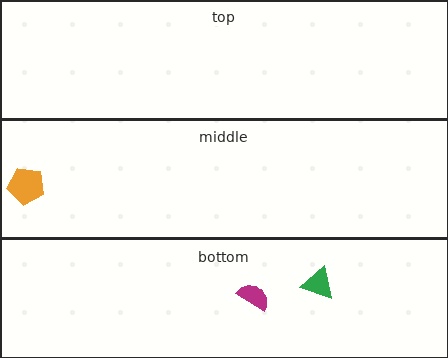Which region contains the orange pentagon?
The middle region.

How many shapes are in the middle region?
1.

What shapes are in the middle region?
The orange pentagon.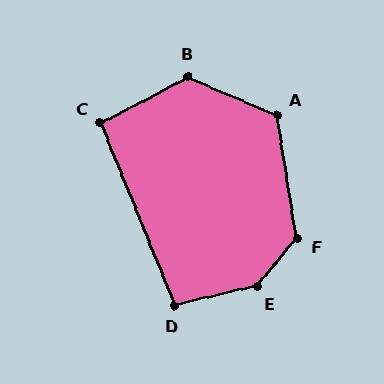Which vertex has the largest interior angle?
E, at approximately 143 degrees.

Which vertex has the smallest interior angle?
C, at approximately 95 degrees.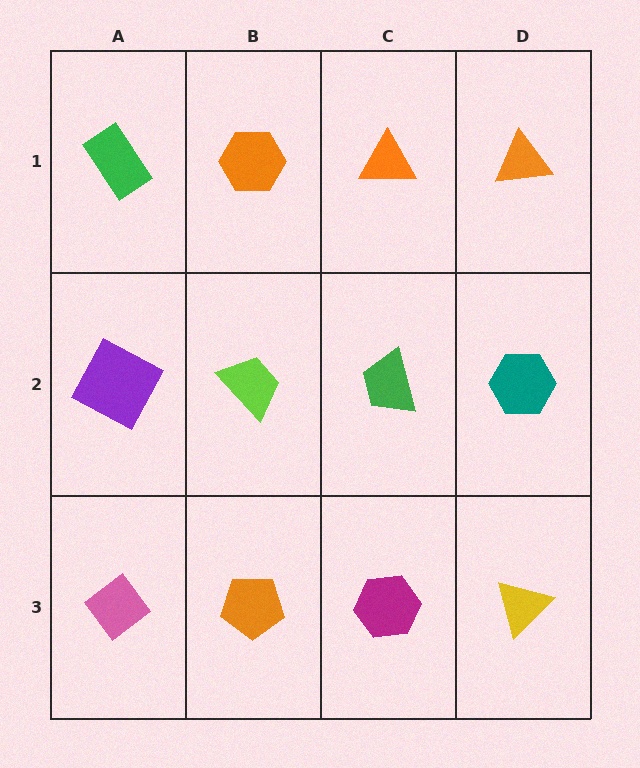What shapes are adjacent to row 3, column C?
A green trapezoid (row 2, column C), an orange pentagon (row 3, column B), a yellow triangle (row 3, column D).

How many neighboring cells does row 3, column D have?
2.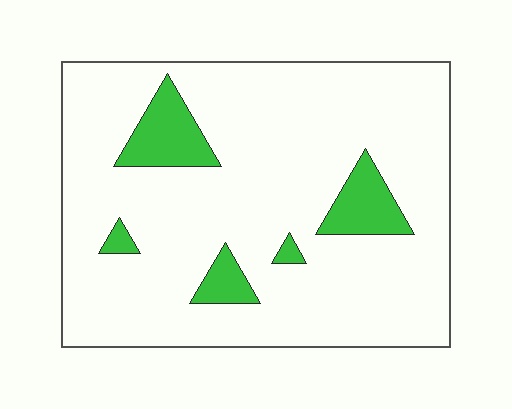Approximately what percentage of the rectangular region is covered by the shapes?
Approximately 10%.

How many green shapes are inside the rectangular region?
5.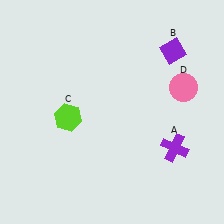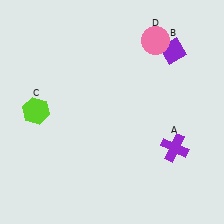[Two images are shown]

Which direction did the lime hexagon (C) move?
The lime hexagon (C) moved left.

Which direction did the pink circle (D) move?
The pink circle (D) moved up.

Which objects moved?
The objects that moved are: the lime hexagon (C), the pink circle (D).